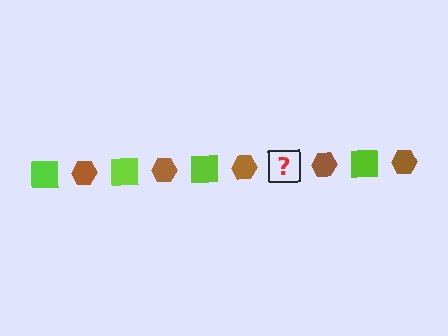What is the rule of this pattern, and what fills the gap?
The rule is that the pattern alternates between lime square and brown hexagon. The gap should be filled with a lime square.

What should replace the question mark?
The question mark should be replaced with a lime square.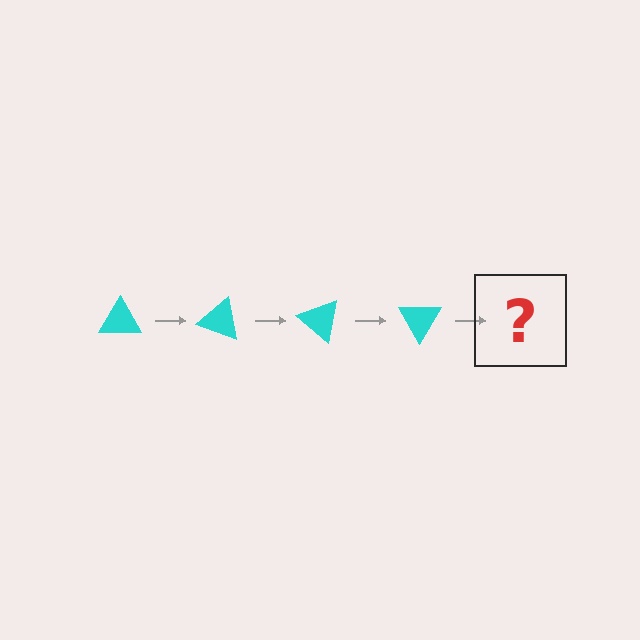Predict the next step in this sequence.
The next step is a cyan triangle rotated 80 degrees.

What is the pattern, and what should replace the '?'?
The pattern is that the triangle rotates 20 degrees each step. The '?' should be a cyan triangle rotated 80 degrees.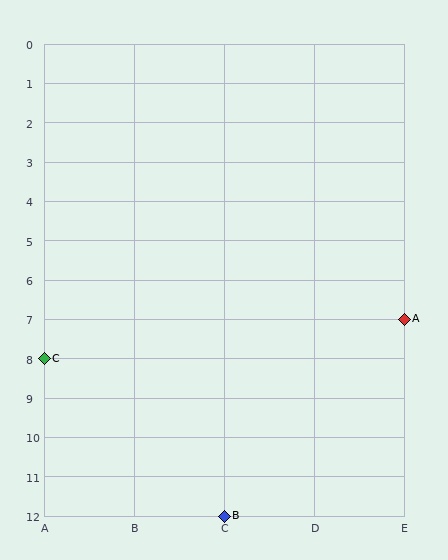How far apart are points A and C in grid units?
Points A and C are 4 columns and 1 row apart (about 4.1 grid units diagonally).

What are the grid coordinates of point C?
Point C is at grid coordinates (A, 8).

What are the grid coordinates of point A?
Point A is at grid coordinates (E, 7).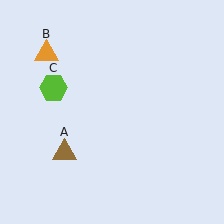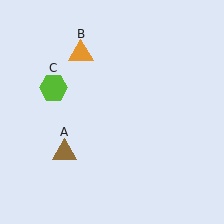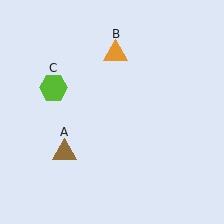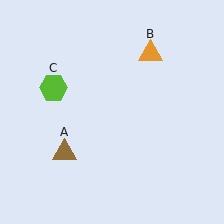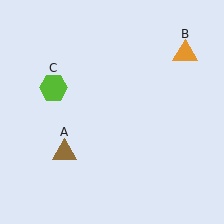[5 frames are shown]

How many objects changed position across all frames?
1 object changed position: orange triangle (object B).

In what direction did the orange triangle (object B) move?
The orange triangle (object B) moved right.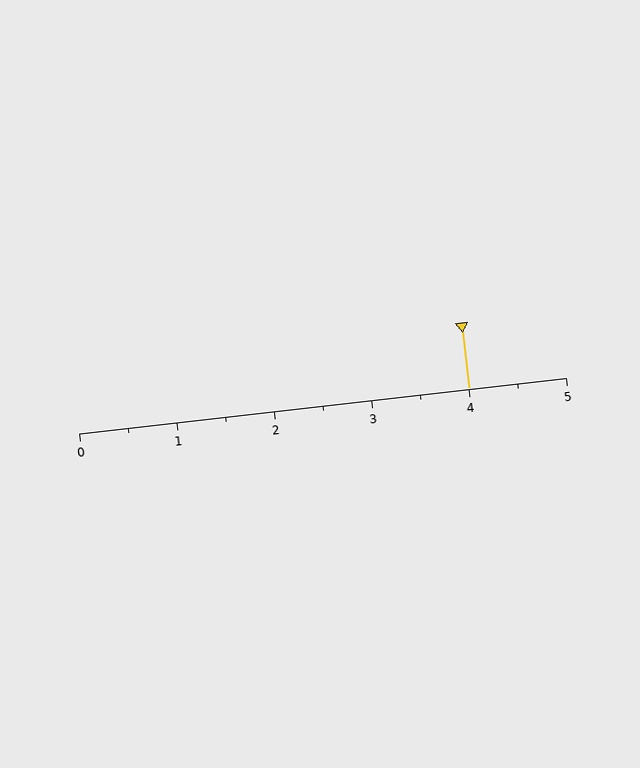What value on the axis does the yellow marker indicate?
The marker indicates approximately 4.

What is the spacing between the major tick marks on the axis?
The major ticks are spaced 1 apart.